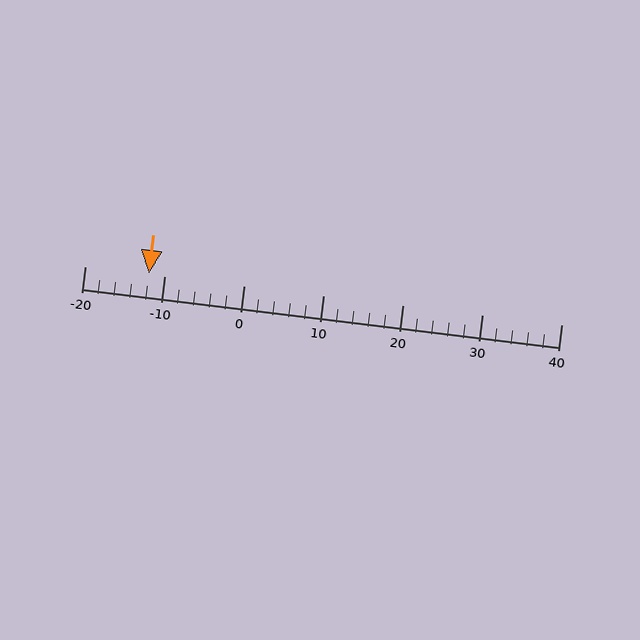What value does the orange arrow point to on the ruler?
The orange arrow points to approximately -12.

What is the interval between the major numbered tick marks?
The major tick marks are spaced 10 units apart.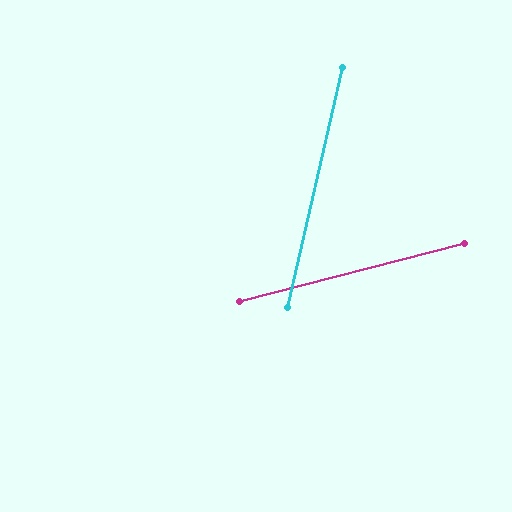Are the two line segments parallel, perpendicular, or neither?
Neither parallel nor perpendicular — they differ by about 63°.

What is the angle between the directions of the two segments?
Approximately 63 degrees.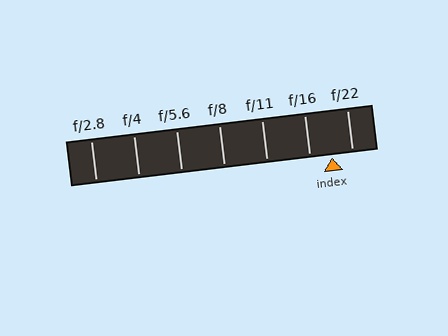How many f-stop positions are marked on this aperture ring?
There are 7 f-stop positions marked.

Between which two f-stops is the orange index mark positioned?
The index mark is between f/16 and f/22.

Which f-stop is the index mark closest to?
The index mark is closest to f/22.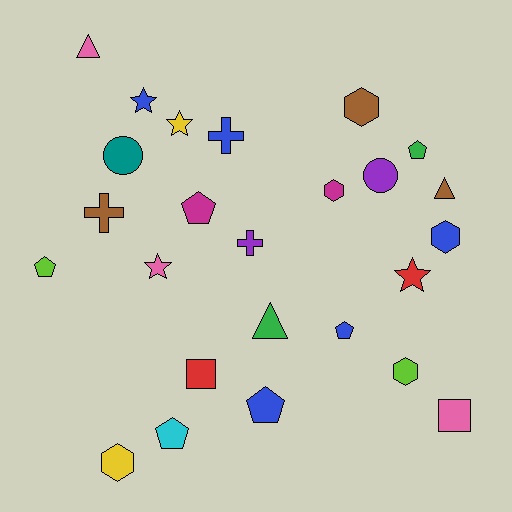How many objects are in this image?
There are 25 objects.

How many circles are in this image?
There are 2 circles.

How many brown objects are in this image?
There are 3 brown objects.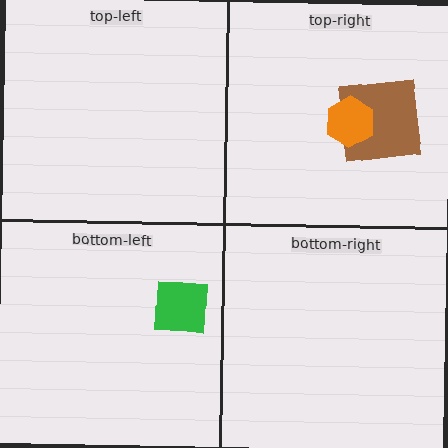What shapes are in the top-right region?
The brown square, the orange hexagon.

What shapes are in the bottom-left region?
The green square.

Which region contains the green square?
The bottom-left region.